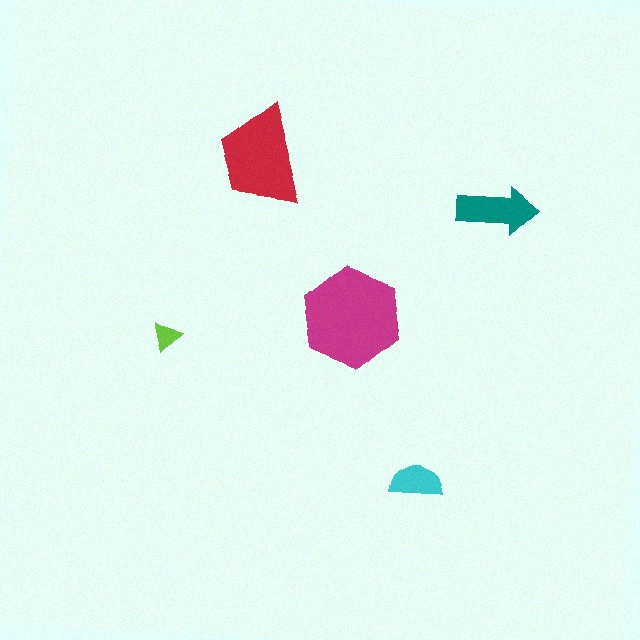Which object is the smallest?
The lime triangle.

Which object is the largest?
The magenta hexagon.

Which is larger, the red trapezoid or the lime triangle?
The red trapezoid.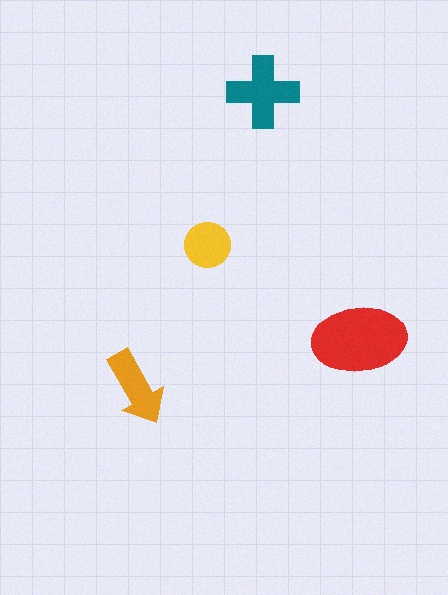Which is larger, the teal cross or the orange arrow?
The teal cross.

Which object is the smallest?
The yellow circle.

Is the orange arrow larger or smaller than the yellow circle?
Larger.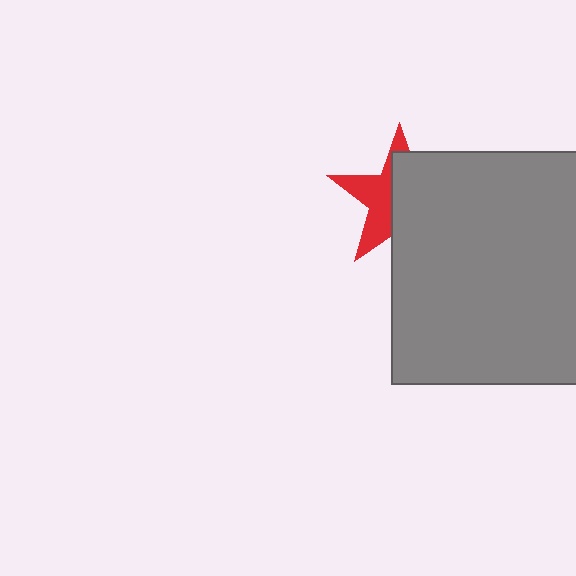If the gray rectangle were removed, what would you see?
You would see the complete red star.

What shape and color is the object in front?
The object in front is a gray rectangle.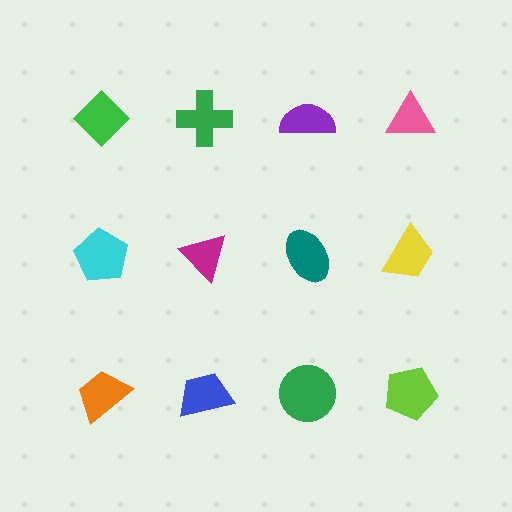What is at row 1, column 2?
A green cross.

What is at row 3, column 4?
A lime pentagon.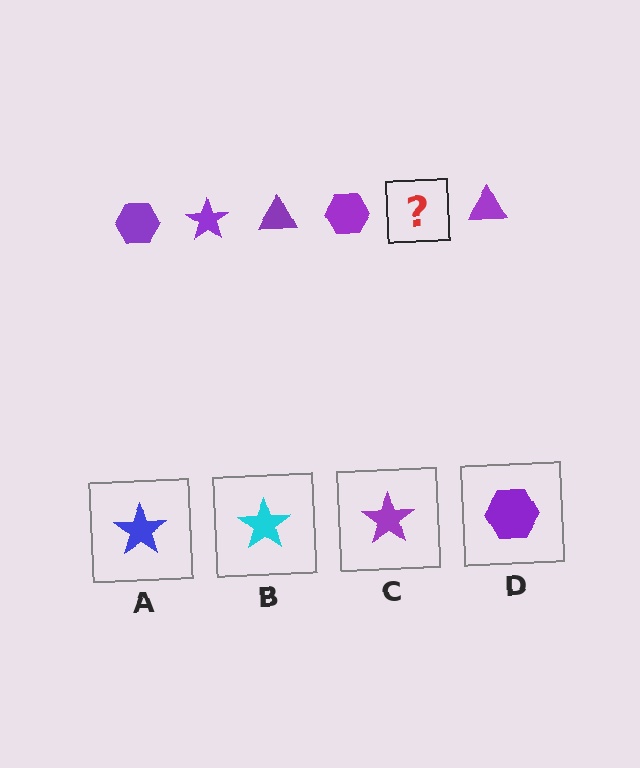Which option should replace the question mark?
Option C.